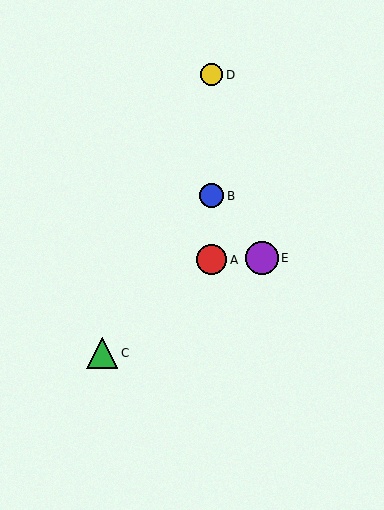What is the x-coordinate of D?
Object D is at x≈212.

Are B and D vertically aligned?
Yes, both are at x≈212.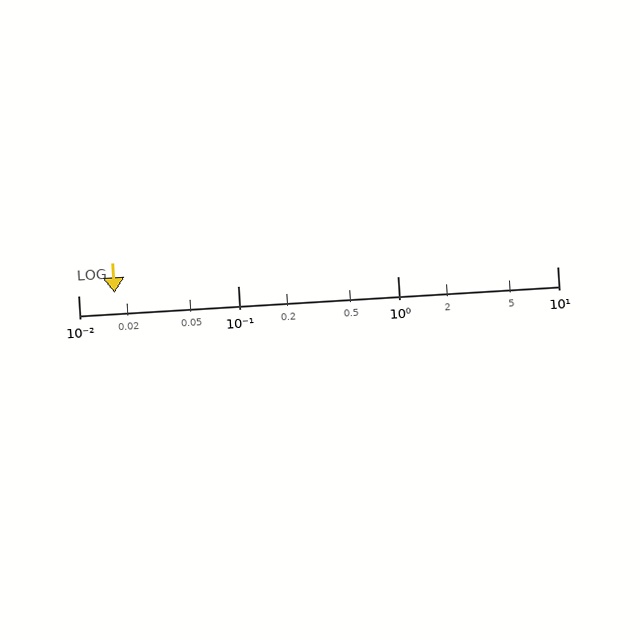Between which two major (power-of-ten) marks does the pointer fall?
The pointer is between 0.01 and 0.1.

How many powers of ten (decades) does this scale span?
The scale spans 3 decades, from 0.01 to 10.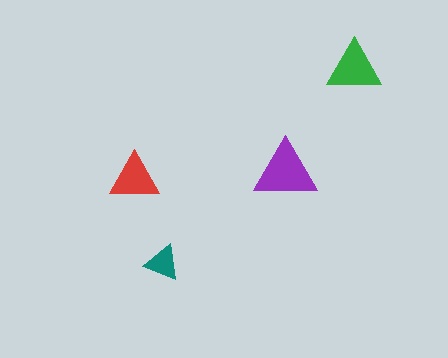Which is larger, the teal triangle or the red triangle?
The red one.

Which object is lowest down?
The teal triangle is bottommost.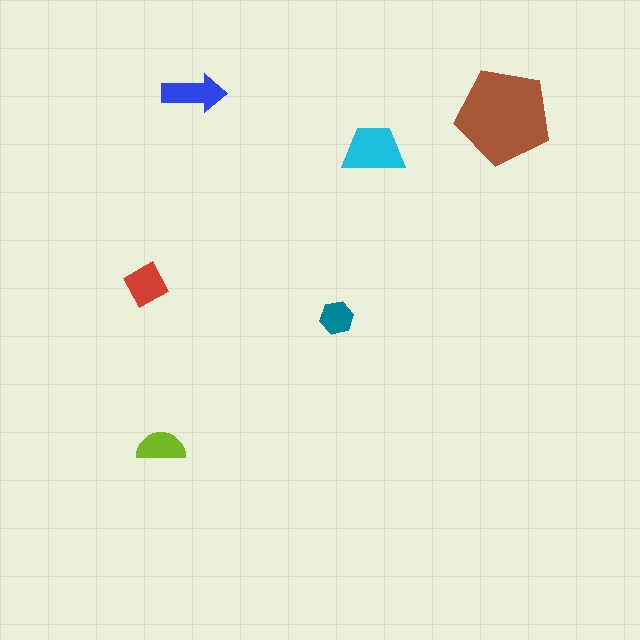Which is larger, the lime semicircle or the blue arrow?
The blue arrow.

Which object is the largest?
The brown pentagon.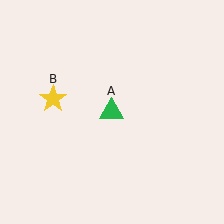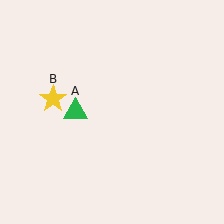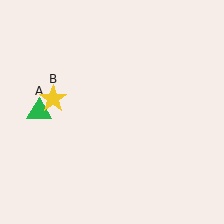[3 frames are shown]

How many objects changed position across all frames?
1 object changed position: green triangle (object A).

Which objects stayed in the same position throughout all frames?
Yellow star (object B) remained stationary.